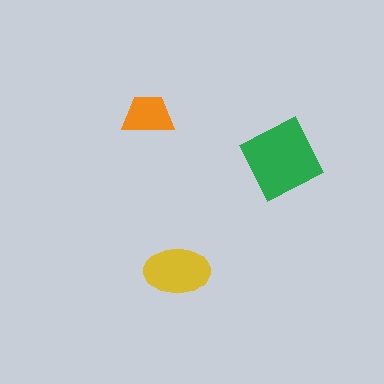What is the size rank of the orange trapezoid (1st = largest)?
3rd.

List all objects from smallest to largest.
The orange trapezoid, the yellow ellipse, the green diamond.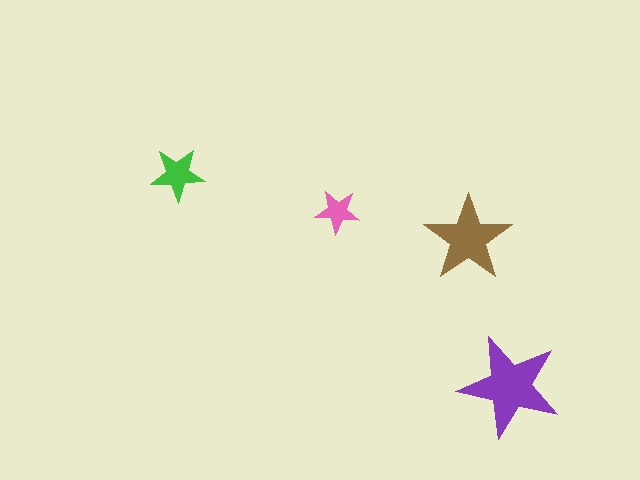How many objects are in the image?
There are 4 objects in the image.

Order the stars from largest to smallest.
the purple one, the brown one, the green one, the pink one.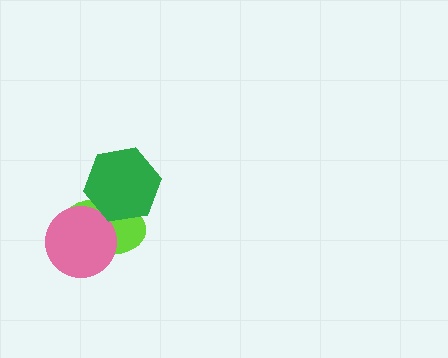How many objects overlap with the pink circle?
1 object overlaps with the pink circle.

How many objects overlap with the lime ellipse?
2 objects overlap with the lime ellipse.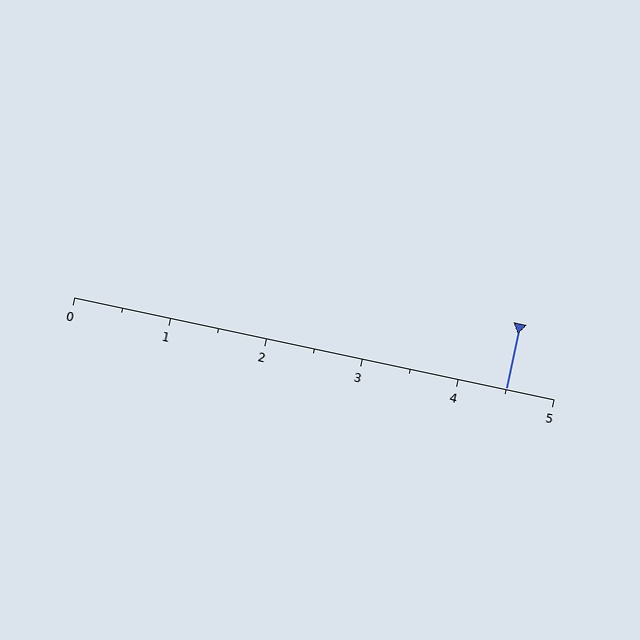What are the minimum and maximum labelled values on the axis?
The axis runs from 0 to 5.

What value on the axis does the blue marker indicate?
The marker indicates approximately 4.5.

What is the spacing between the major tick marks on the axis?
The major ticks are spaced 1 apart.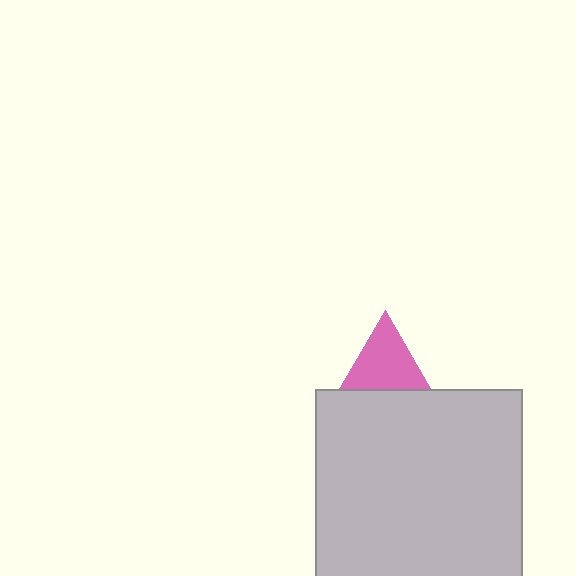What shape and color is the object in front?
The object in front is a light gray square.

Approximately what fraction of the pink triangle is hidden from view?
Roughly 45% of the pink triangle is hidden behind the light gray square.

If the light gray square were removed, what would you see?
You would see the complete pink triangle.